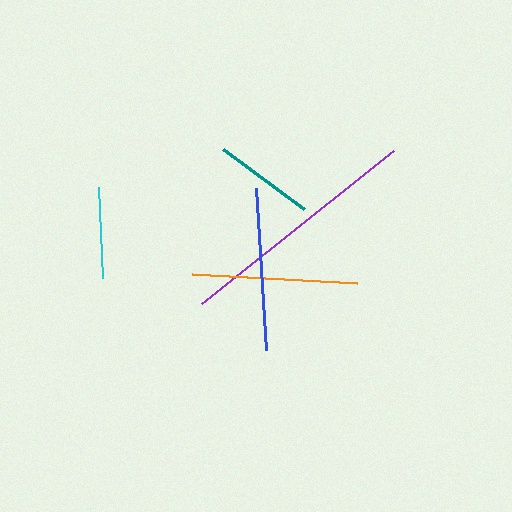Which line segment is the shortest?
The cyan line is the shortest at approximately 90 pixels.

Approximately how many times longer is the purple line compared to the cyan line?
The purple line is approximately 2.7 times the length of the cyan line.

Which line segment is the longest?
The purple line is the longest at approximately 245 pixels.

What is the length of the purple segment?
The purple segment is approximately 245 pixels long.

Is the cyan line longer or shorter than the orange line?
The orange line is longer than the cyan line.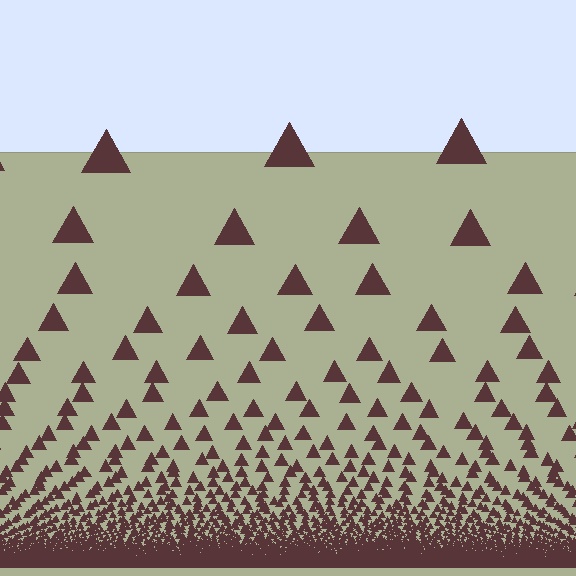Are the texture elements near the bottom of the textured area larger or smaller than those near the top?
Smaller. The gradient is inverted — elements near the bottom are smaller and denser.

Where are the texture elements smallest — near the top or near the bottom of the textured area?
Near the bottom.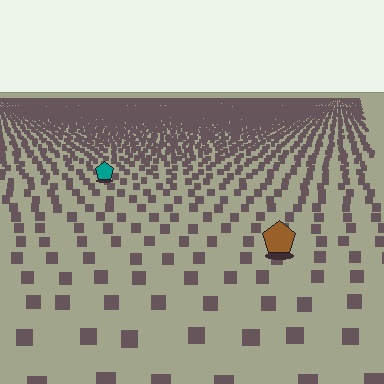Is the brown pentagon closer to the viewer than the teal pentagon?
Yes. The brown pentagon is closer — you can tell from the texture gradient: the ground texture is coarser near it.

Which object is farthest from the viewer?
The teal pentagon is farthest from the viewer. It appears smaller and the ground texture around it is denser.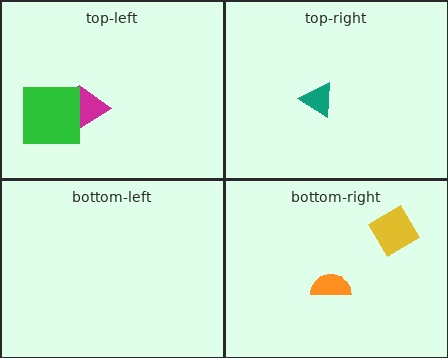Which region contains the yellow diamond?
The bottom-right region.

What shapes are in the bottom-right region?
The orange semicircle, the yellow diamond.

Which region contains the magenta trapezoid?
The top-left region.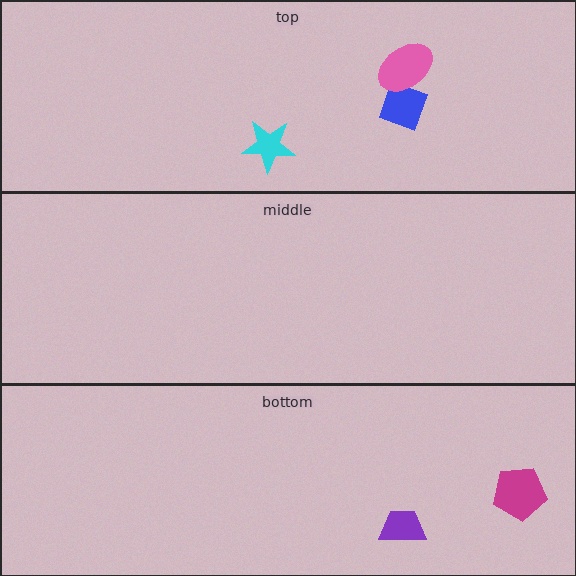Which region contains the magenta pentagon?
The bottom region.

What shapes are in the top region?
The cyan star, the blue diamond, the pink ellipse.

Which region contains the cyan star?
The top region.